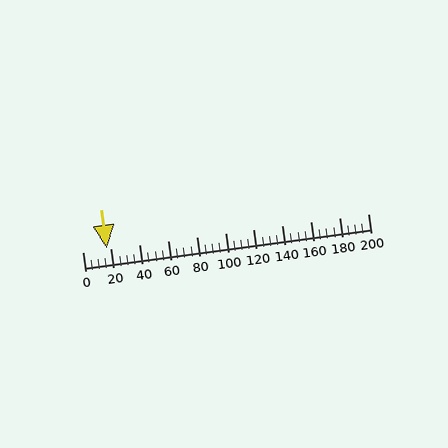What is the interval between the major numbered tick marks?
The major tick marks are spaced 20 units apart.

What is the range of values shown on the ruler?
The ruler shows values from 0 to 200.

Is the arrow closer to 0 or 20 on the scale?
The arrow is closer to 20.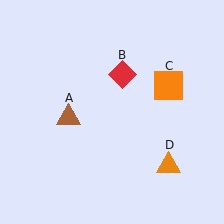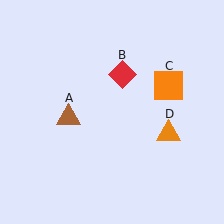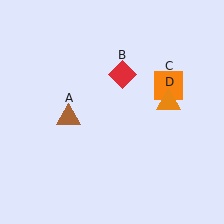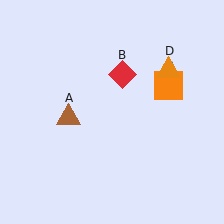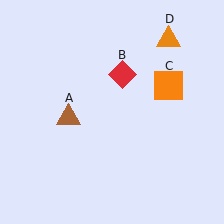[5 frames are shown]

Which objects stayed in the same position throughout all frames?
Brown triangle (object A) and red diamond (object B) and orange square (object C) remained stationary.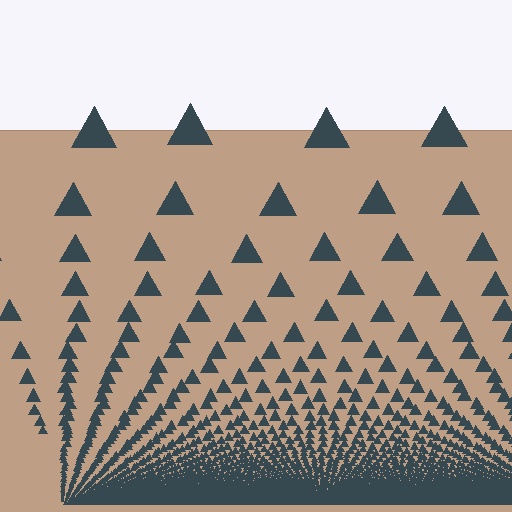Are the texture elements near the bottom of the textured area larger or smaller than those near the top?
Smaller. The gradient is inverted — elements near the bottom are smaller and denser.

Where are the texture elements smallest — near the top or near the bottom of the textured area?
Near the bottom.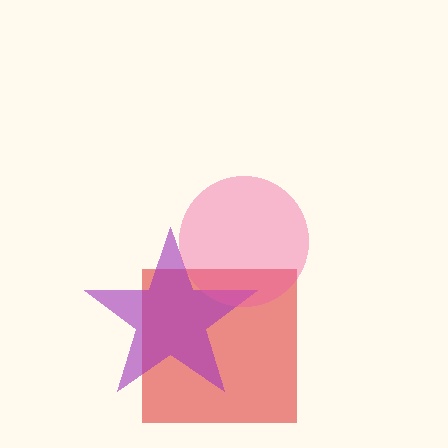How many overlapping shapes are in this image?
There are 3 overlapping shapes in the image.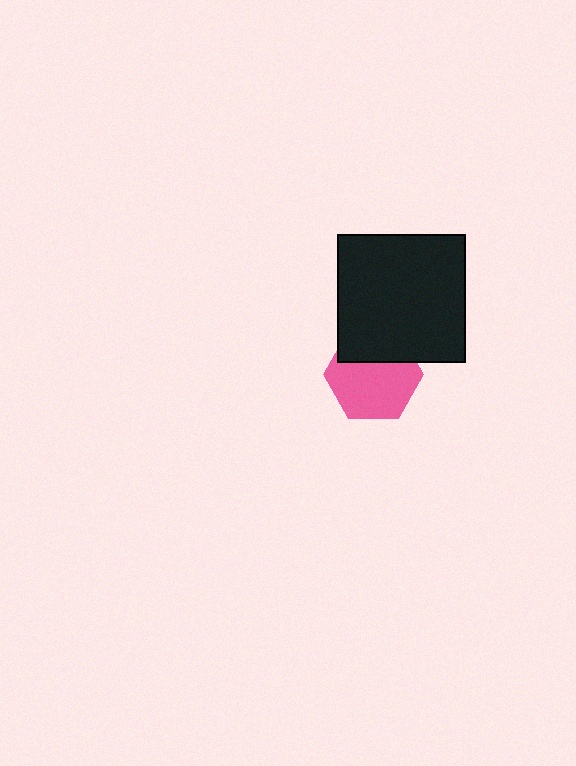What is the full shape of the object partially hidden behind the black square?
The partially hidden object is a pink hexagon.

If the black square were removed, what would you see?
You would see the complete pink hexagon.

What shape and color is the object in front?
The object in front is a black square.